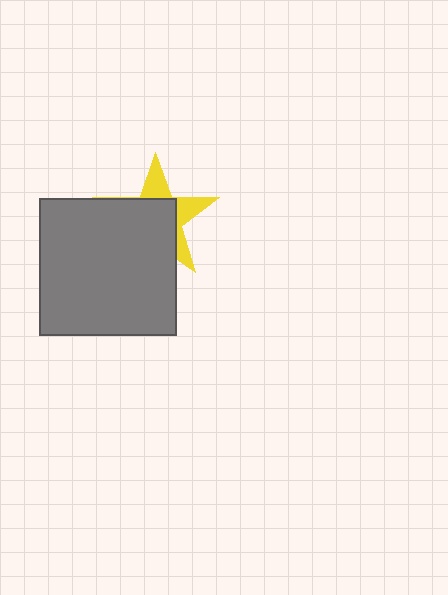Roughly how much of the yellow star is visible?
A small part of it is visible (roughly 35%).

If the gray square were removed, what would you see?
You would see the complete yellow star.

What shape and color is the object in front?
The object in front is a gray square.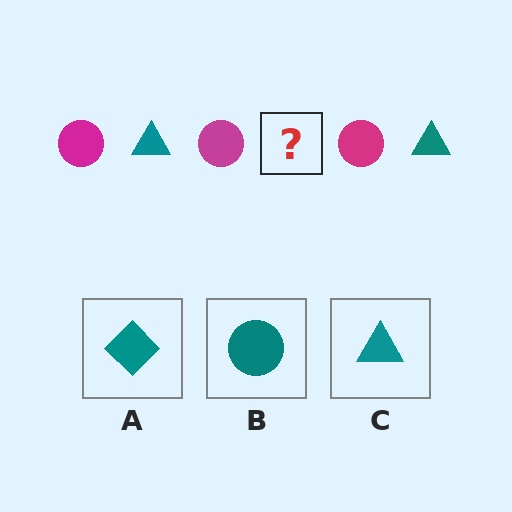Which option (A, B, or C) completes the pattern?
C.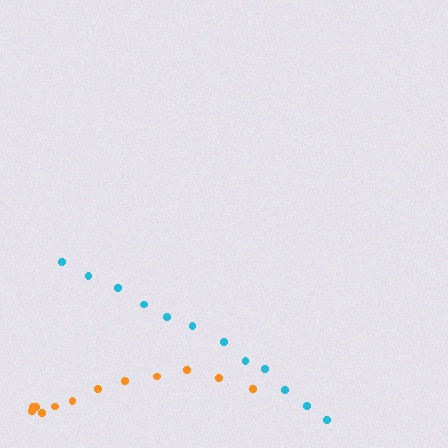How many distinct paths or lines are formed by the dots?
There are 2 distinct paths.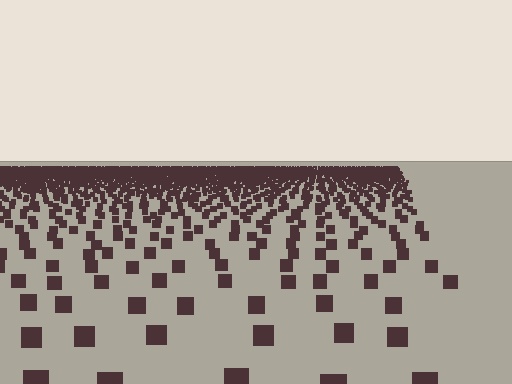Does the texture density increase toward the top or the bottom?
Density increases toward the top.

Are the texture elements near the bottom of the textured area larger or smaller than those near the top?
Larger. Near the bottom, elements are closer to the viewer and appear at a bigger on-screen size.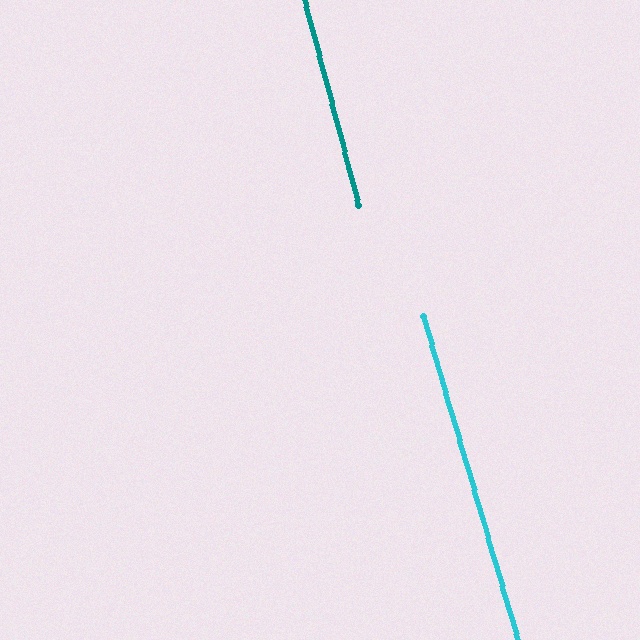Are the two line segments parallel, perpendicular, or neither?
Parallel — their directions differ by only 1.7°.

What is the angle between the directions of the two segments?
Approximately 2 degrees.